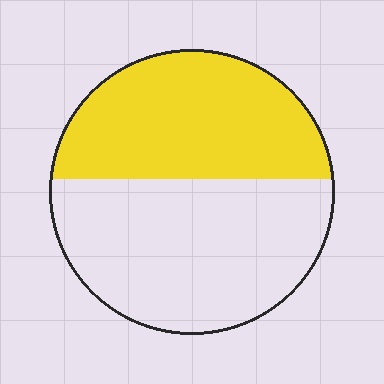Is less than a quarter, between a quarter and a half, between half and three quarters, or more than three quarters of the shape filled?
Between a quarter and a half.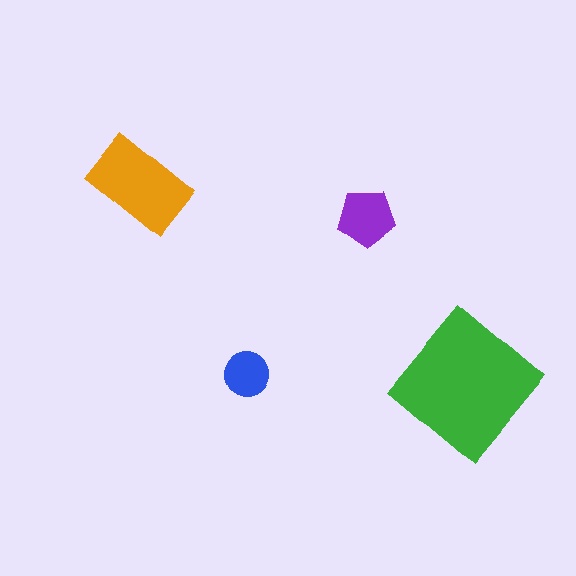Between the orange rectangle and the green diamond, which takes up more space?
The green diamond.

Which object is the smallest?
The blue circle.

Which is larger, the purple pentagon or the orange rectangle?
The orange rectangle.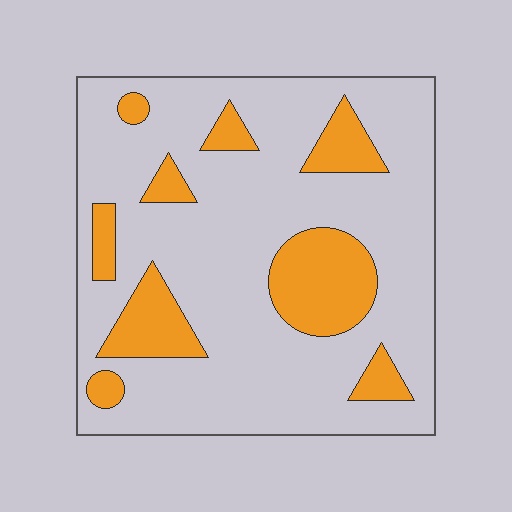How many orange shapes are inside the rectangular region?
9.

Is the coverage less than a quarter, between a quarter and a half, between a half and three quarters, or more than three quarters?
Less than a quarter.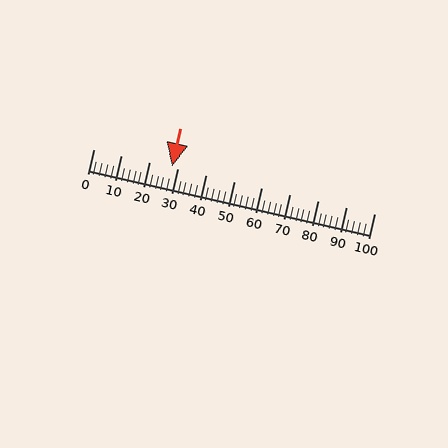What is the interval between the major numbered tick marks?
The major tick marks are spaced 10 units apart.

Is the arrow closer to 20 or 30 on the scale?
The arrow is closer to 30.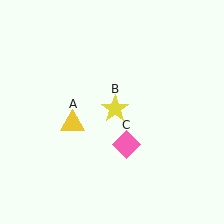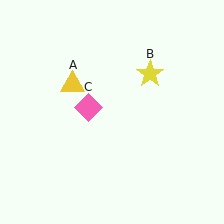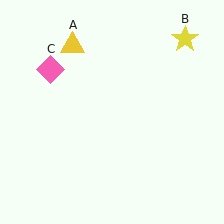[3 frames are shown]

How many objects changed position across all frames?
3 objects changed position: yellow triangle (object A), yellow star (object B), pink diamond (object C).